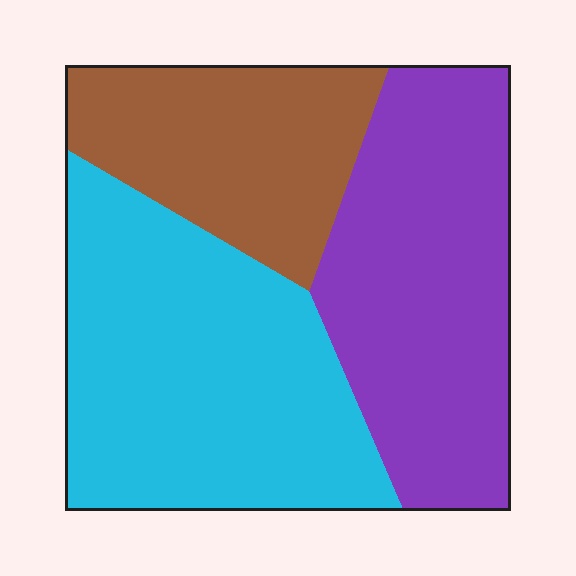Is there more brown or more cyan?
Cyan.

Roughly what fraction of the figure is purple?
Purple covers roughly 35% of the figure.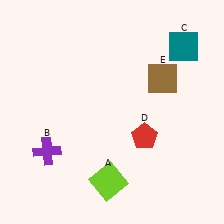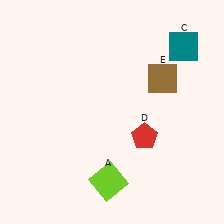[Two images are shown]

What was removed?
The purple cross (B) was removed in Image 2.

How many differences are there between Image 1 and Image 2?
There is 1 difference between the two images.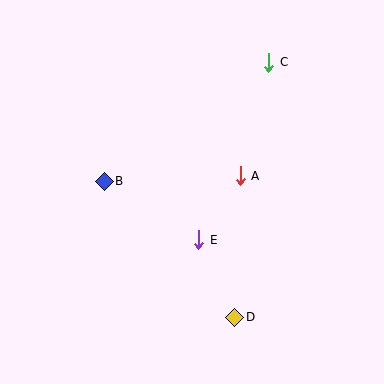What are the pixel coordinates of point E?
Point E is at (199, 240).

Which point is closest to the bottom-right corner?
Point D is closest to the bottom-right corner.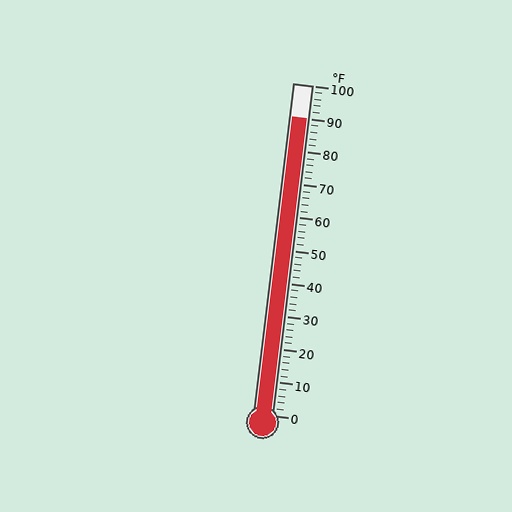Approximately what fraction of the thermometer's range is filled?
The thermometer is filled to approximately 90% of its range.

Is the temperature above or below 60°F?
The temperature is above 60°F.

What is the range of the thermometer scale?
The thermometer scale ranges from 0°F to 100°F.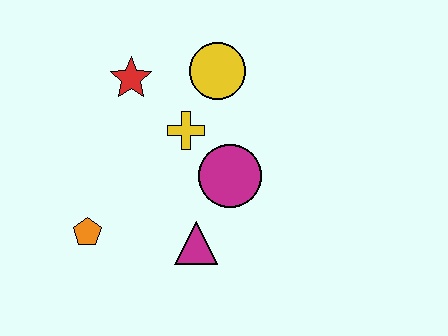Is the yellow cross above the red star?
No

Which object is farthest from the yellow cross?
The orange pentagon is farthest from the yellow cross.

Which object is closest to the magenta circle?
The yellow cross is closest to the magenta circle.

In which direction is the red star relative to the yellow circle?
The red star is to the left of the yellow circle.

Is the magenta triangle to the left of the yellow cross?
No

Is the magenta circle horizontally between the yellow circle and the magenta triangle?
No